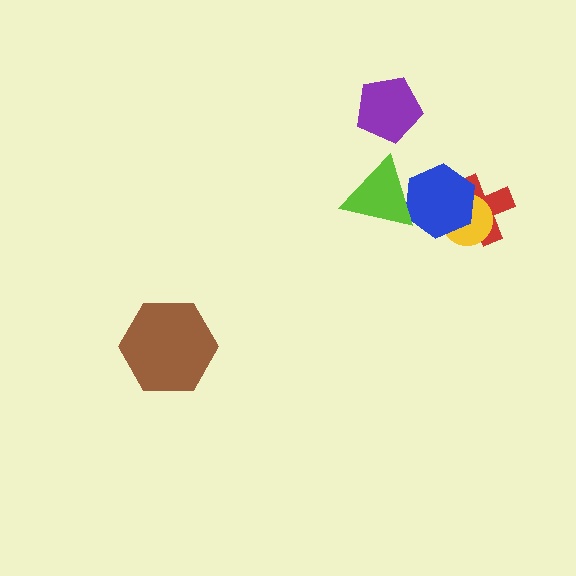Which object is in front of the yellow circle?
The blue hexagon is in front of the yellow circle.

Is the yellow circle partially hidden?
Yes, it is partially covered by another shape.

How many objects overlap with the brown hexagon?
0 objects overlap with the brown hexagon.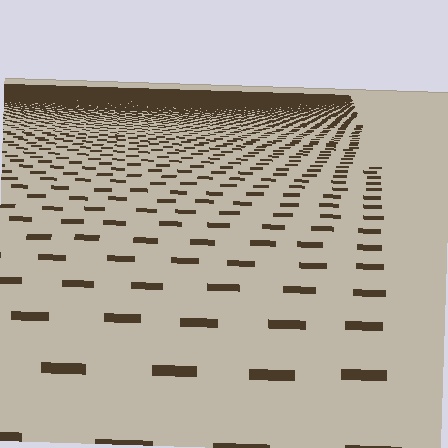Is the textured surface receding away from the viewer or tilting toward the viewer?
The surface is receding away from the viewer. Texture elements get smaller and denser toward the top.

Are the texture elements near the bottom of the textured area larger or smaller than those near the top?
Larger. Near the bottom, elements are closer to the viewer and appear at a bigger on-screen size.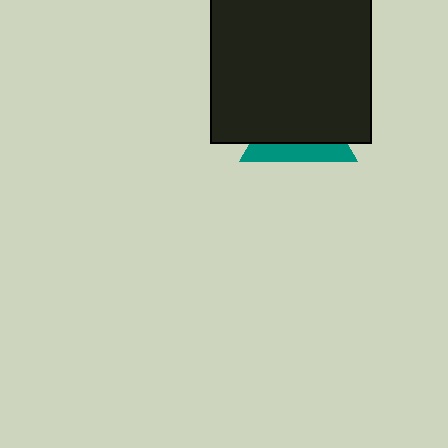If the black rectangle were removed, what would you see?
You would see the complete teal triangle.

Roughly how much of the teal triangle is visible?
A small part of it is visible (roughly 32%).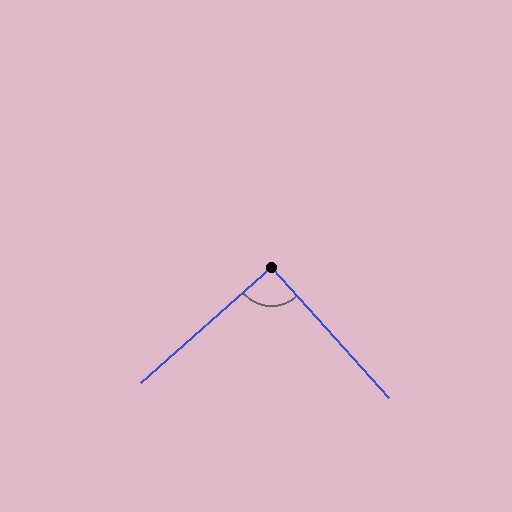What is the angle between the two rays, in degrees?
Approximately 91 degrees.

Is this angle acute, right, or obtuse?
It is approximately a right angle.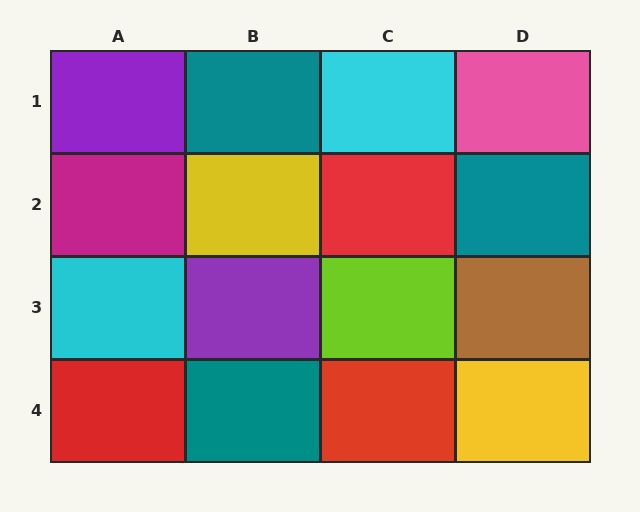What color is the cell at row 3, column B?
Purple.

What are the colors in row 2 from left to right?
Magenta, yellow, red, teal.